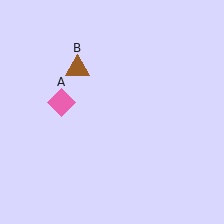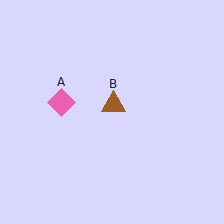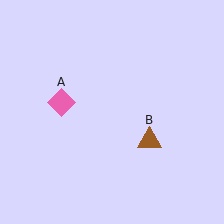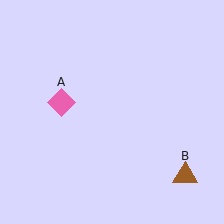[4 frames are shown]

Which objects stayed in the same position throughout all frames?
Pink diamond (object A) remained stationary.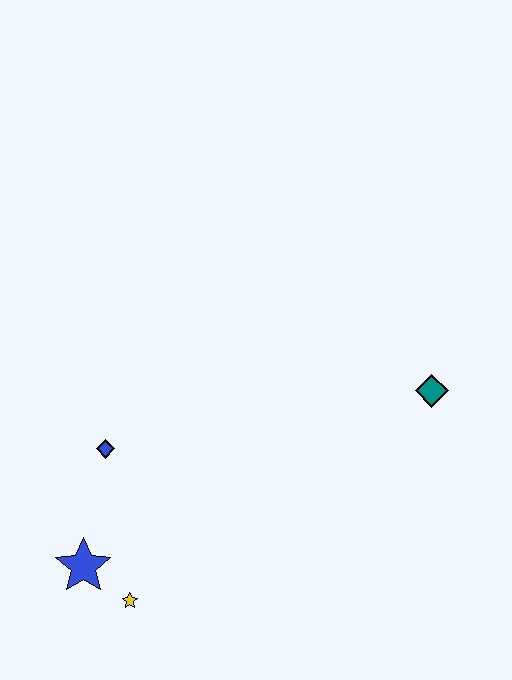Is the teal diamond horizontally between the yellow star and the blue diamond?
No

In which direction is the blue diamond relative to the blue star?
The blue diamond is above the blue star.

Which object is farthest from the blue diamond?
The teal diamond is farthest from the blue diamond.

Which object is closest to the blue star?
The yellow star is closest to the blue star.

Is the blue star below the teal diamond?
Yes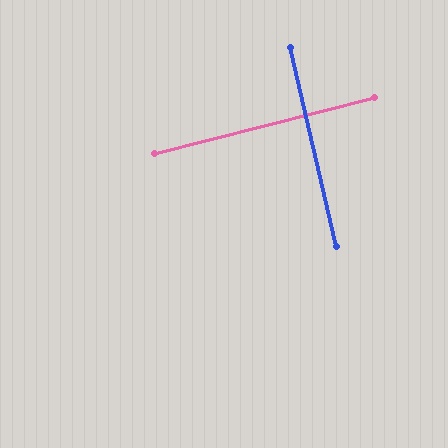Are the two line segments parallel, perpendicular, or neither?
Perpendicular — they meet at approximately 89°.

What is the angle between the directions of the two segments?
Approximately 89 degrees.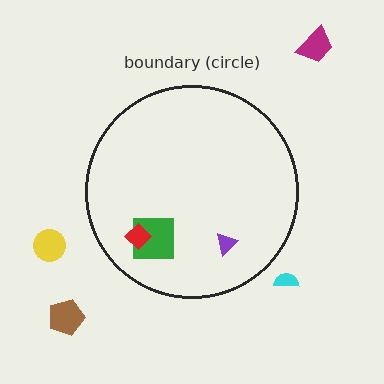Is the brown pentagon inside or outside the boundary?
Outside.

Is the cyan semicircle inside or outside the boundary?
Outside.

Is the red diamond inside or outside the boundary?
Inside.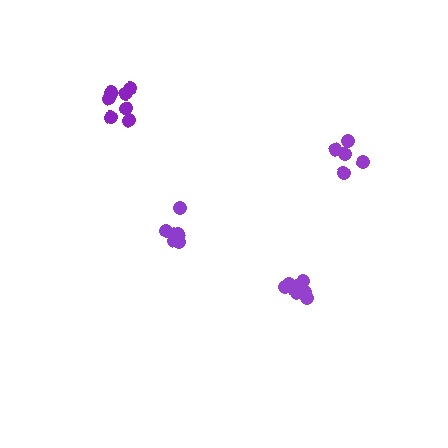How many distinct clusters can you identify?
There are 4 distinct clusters.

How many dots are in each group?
Group 1: 5 dots, Group 2: 8 dots, Group 3: 9 dots, Group 4: 6 dots (28 total).